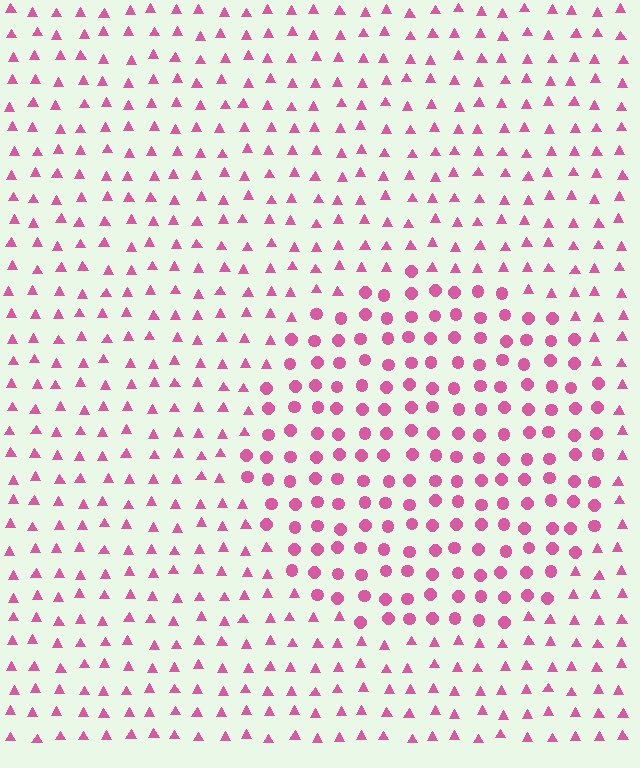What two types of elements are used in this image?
The image uses circles inside the circle region and triangles outside it.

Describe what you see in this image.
The image is filled with small pink elements arranged in a uniform grid. A circle-shaped region contains circles, while the surrounding area contains triangles. The boundary is defined purely by the change in element shape.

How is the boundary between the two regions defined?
The boundary is defined by a change in element shape: circles inside vs. triangles outside. All elements share the same color and spacing.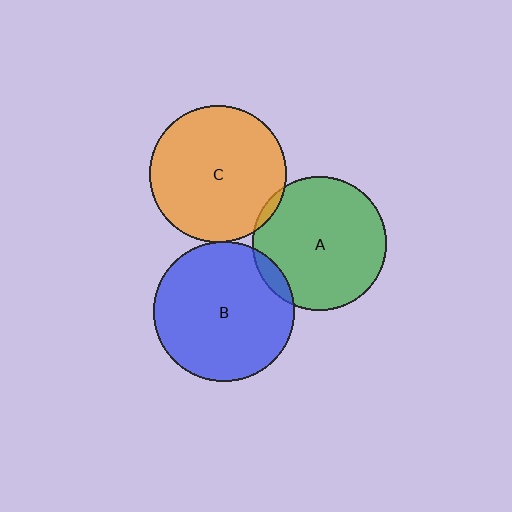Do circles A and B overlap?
Yes.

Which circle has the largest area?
Circle B (blue).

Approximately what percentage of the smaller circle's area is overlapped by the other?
Approximately 5%.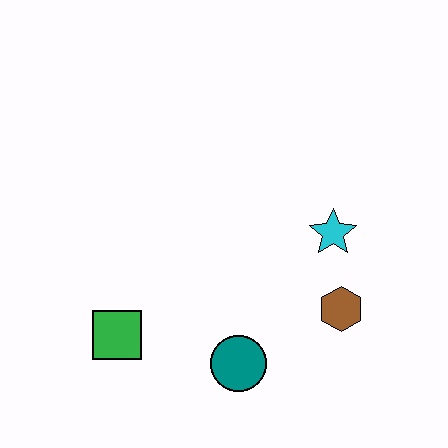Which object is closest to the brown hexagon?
The cyan star is closest to the brown hexagon.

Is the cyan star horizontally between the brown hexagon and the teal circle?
Yes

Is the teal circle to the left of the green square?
No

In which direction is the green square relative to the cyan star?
The green square is to the left of the cyan star.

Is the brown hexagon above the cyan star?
No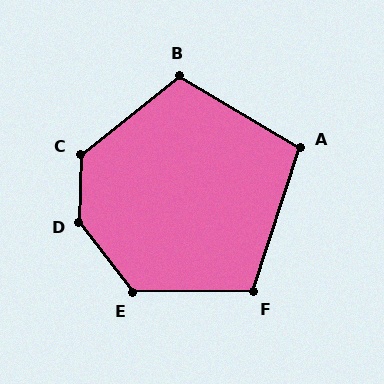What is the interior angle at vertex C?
Approximately 131 degrees (obtuse).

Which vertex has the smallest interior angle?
A, at approximately 103 degrees.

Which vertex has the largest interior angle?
D, at approximately 141 degrees.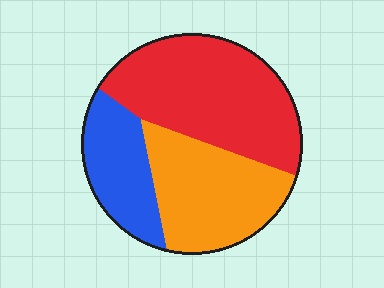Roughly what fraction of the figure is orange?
Orange takes up between a sixth and a third of the figure.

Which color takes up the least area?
Blue, at roughly 20%.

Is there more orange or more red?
Red.